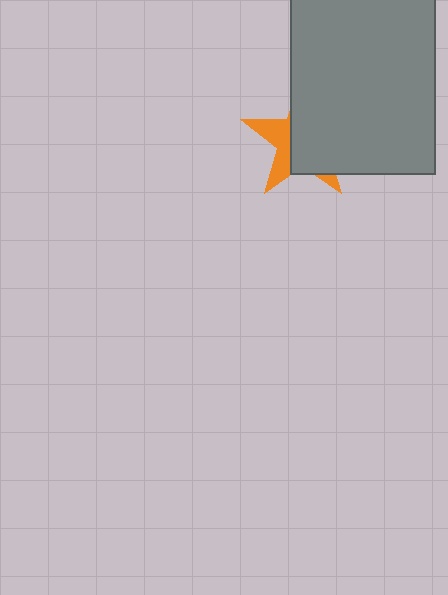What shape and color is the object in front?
The object in front is a gray rectangle.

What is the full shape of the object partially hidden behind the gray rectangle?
The partially hidden object is an orange star.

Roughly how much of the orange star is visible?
A small part of it is visible (roughly 34%).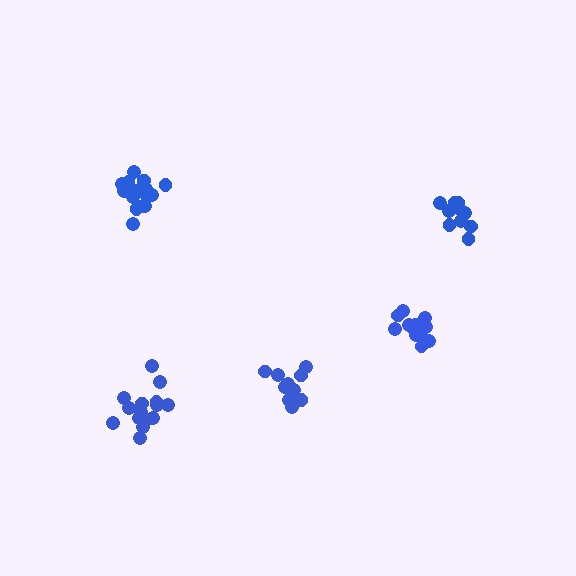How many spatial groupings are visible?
There are 5 spatial groupings.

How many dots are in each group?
Group 1: 17 dots, Group 2: 16 dots, Group 3: 11 dots, Group 4: 13 dots, Group 5: 12 dots (69 total).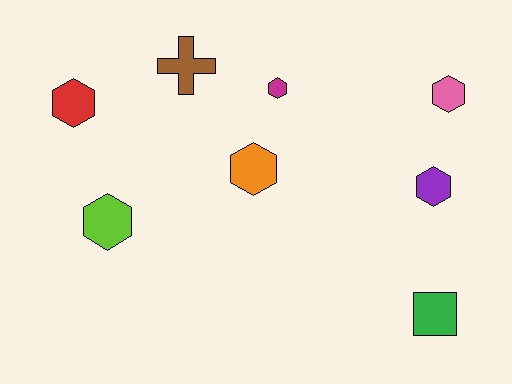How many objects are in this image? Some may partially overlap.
There are 8 objects.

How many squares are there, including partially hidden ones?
There is 1 square.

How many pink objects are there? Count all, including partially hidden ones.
There is 1 pink object.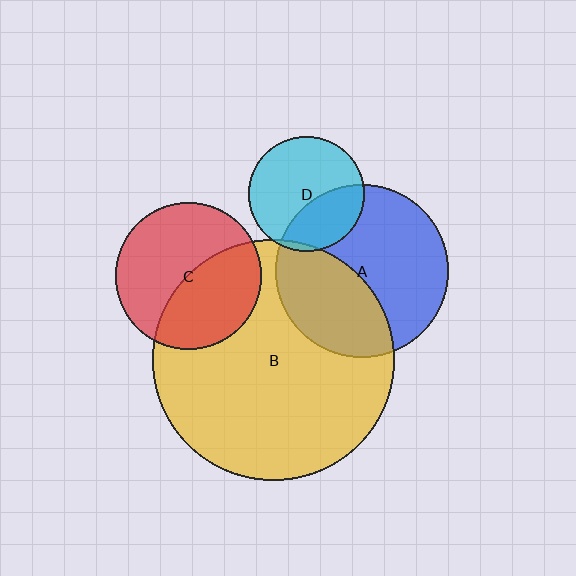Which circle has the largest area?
Circle B (yellow).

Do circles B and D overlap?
Yes.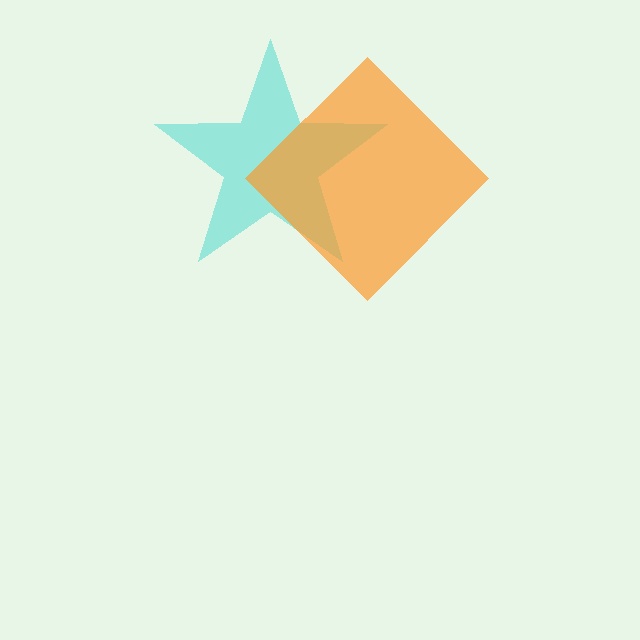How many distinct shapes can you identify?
There are 2 distinct shapes: a cyan star, an orange diamond.